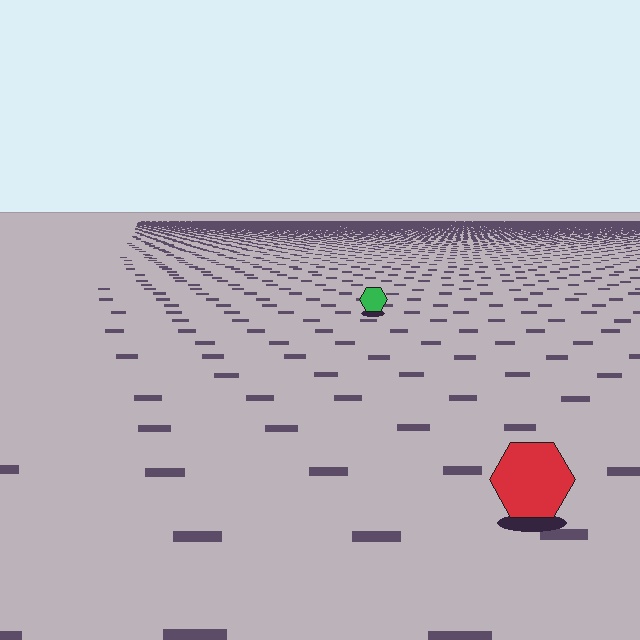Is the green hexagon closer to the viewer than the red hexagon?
No. The red hexagon is closer — you can tell from the texture gradient: the ground texture is coarser near it.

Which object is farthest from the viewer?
The green hexagon is farthest from the viewer. It appears smaller and the ground texture around it is denser.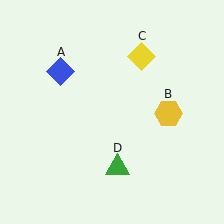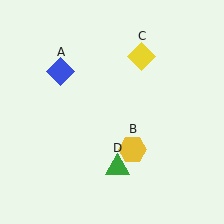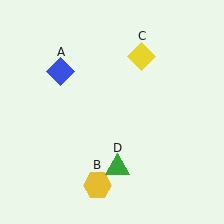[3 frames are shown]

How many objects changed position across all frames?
1 object changed position: yellow hexagon (object B).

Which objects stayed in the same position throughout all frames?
Blue diamond (object A) and yellow diamond (object C) and green triangle (object D) remained stationary.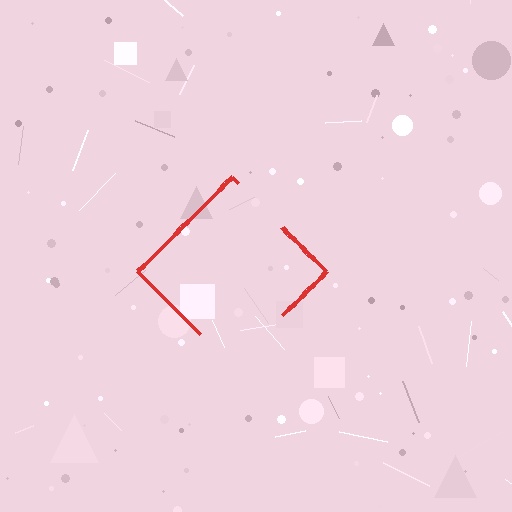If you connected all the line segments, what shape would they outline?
They would outline a diamond.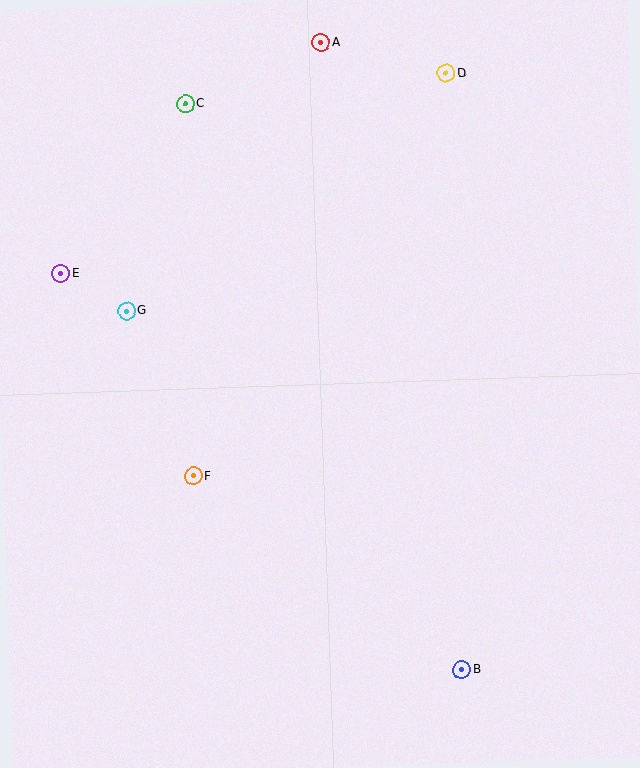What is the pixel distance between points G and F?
The distance between G and F is 178 pixels.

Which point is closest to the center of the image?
Point F at (193, 476) is closest to the center.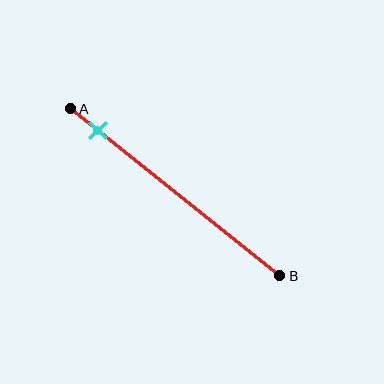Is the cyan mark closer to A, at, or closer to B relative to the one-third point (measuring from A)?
The cyan mark is closer to point A than the one-third point of segment AB.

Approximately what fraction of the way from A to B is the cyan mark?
The cyan mark is approximately 15% of the way from A to B.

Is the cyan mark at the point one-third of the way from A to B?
No, the mark is at about 15% from A, not at the 33% one-third point.